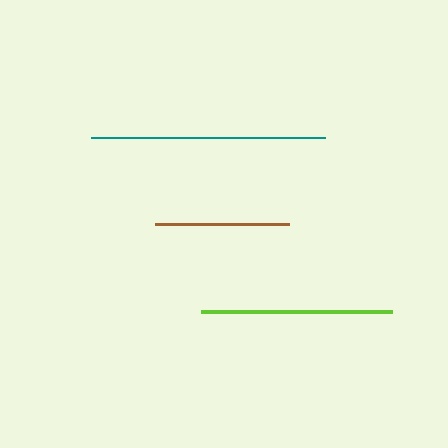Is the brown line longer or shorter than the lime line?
The lime line is longer than the brown line.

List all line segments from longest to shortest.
From longest to shortest: teal, lime, brown.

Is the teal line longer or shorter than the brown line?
The teal line is longer than the brown line.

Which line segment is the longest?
The teal line is the longest at approximately 233 pixels.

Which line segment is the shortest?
The brown line is the shortest at approximately 135 pixels.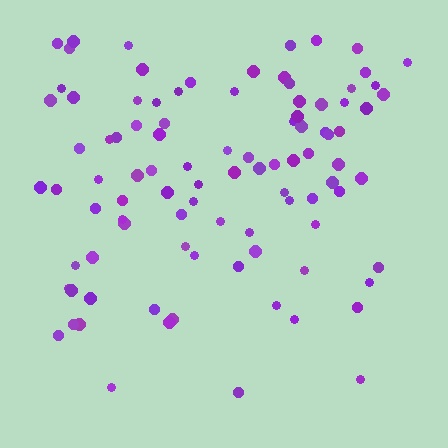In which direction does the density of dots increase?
From bottom to top, with the top side densest.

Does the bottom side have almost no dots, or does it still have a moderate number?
Still a moderate number, just noticeably fewer than the top.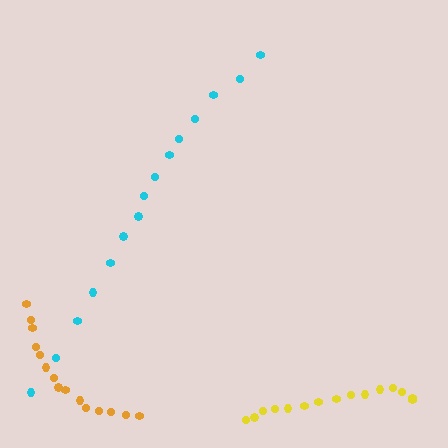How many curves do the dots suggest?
There are 3 distinct paths.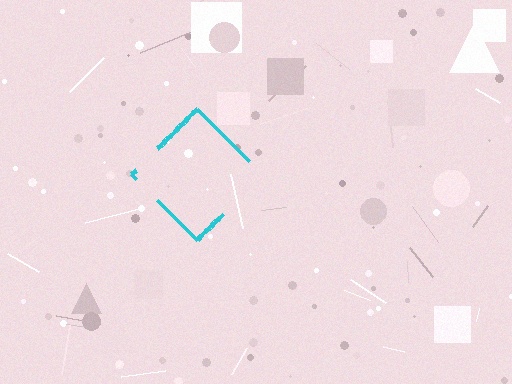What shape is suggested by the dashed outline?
The dashed outline suggests a diamond.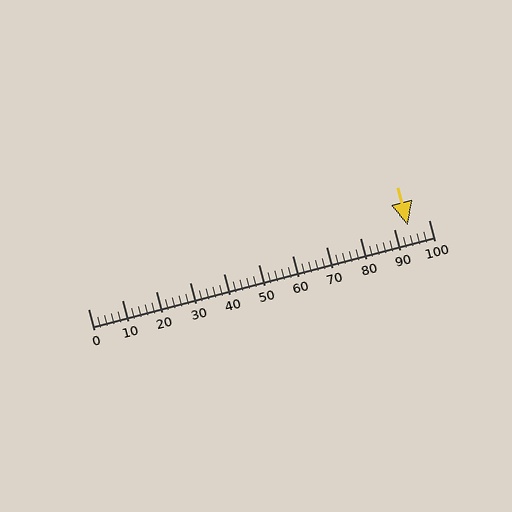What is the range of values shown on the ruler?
The ruler shows values from 0 to 100.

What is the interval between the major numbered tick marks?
The major tick marks are spaced 10 units apart.